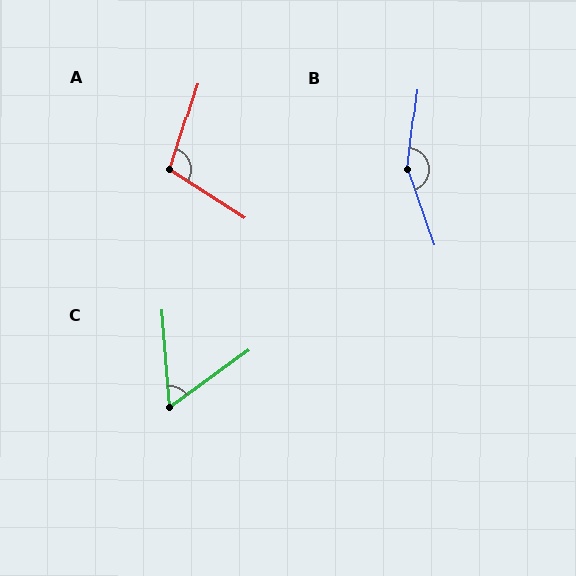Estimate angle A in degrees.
Approximately 105 degrees.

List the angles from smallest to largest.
C (58°), A (105°), B (154°).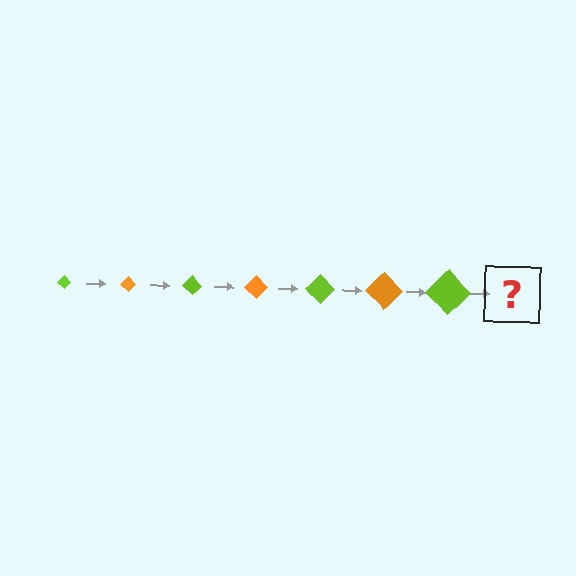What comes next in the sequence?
The next element should be an orange diamond, larger than the previous one.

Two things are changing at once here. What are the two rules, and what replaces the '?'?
The two rules are that the diamond grows larger each step and the color cycles through lime and orange. The '?' should be an orange diamond, larger than the previous one.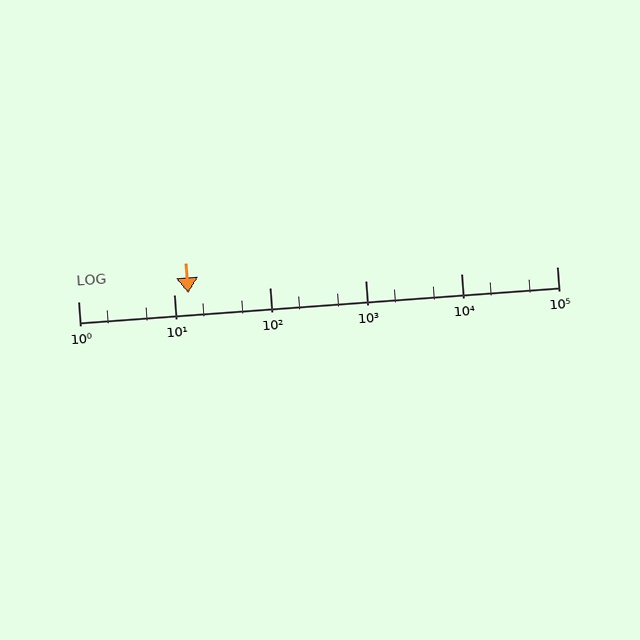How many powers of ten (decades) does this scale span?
The scale spans 5 decades, from 1 to 100000.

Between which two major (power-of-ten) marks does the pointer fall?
The pointer is between 10 and 100.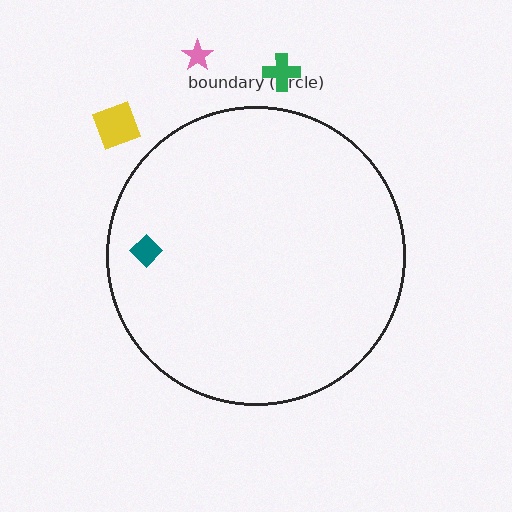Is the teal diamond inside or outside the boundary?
Inside.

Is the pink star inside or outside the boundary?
Outside.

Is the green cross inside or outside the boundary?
Outside.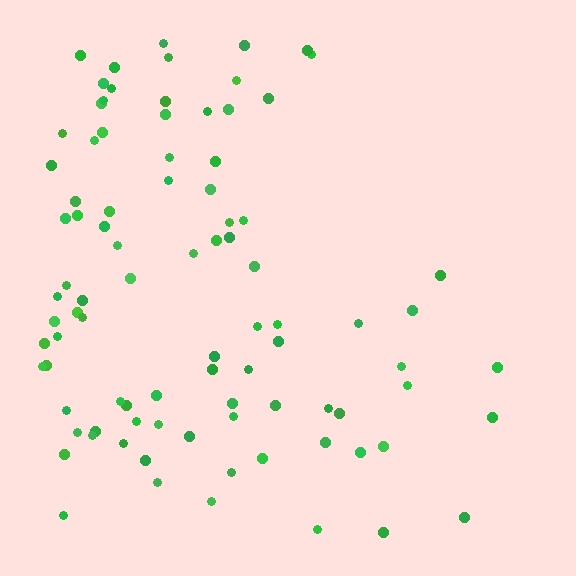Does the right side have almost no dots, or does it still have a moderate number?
Still a moderate number, just noticeably fewer than the left.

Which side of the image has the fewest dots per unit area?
The right.